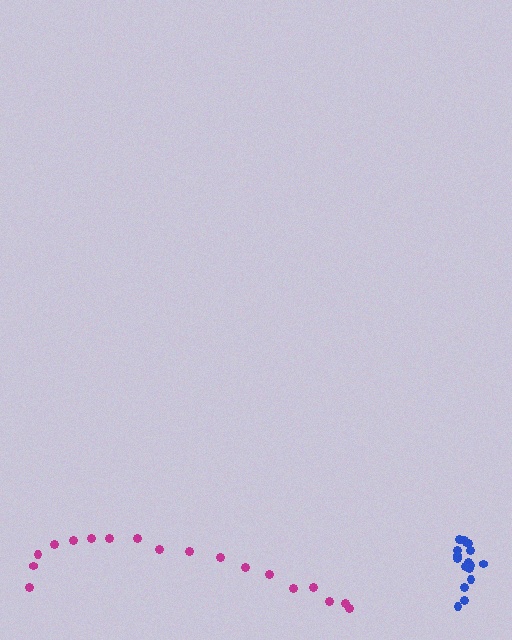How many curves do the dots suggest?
There are 2 distinct paths.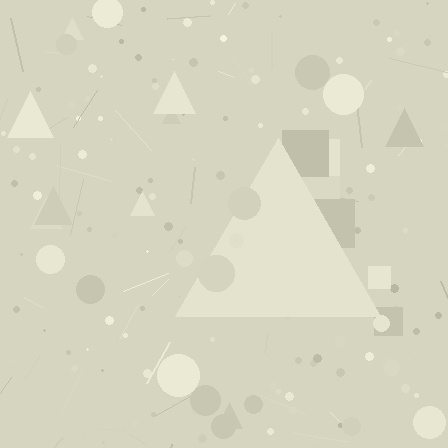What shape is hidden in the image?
A triangle is hidden in the image.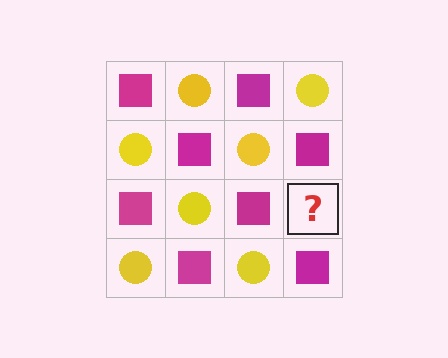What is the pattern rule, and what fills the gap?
The rule is that it alternates magenta square and yellow circle in a checkerboard pattern. The gap should be filled with a yellow circle.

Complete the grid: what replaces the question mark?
The question mark should be replaced with a yellow circle.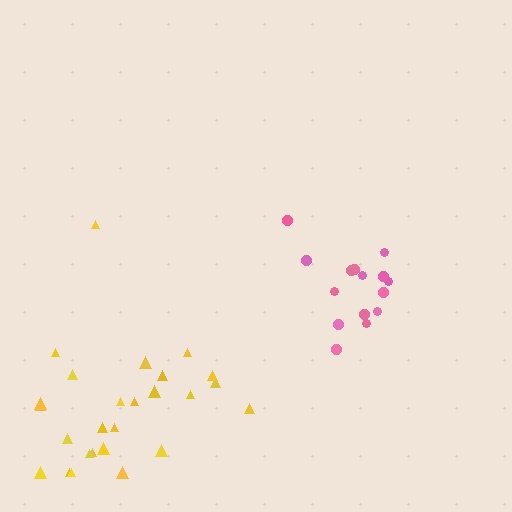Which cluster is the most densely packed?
Pink.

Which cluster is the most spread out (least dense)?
Yellow.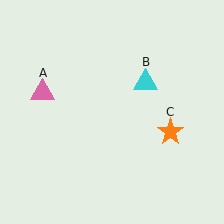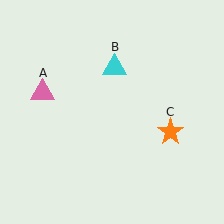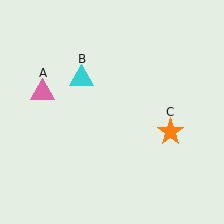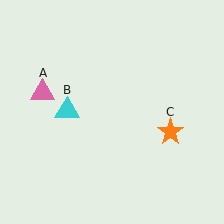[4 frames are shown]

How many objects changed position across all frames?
1 object changed position: cyan triangle (object B).